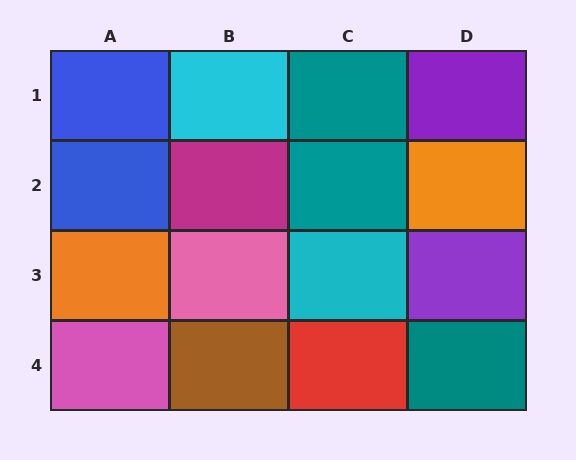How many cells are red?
1 cell is red.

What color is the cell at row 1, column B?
Cyan.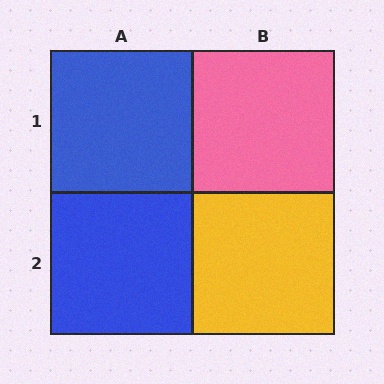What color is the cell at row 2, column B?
Yellow.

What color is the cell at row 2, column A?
Blue.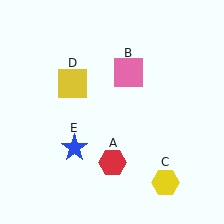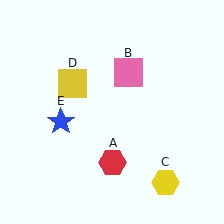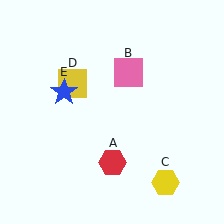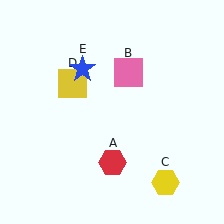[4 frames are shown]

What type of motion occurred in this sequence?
The blue star (object E) rotated clockwise around the center of the scene.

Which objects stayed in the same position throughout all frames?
Red hexagon (object A) and pink square (object B) and yellow hexagon (object C) and yellow square (object D) remained stationary.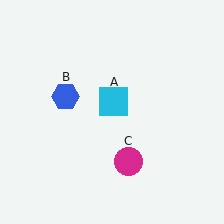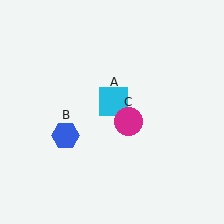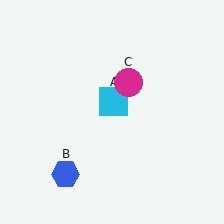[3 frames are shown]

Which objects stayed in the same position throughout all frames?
Cyan square (object A) remained stationary.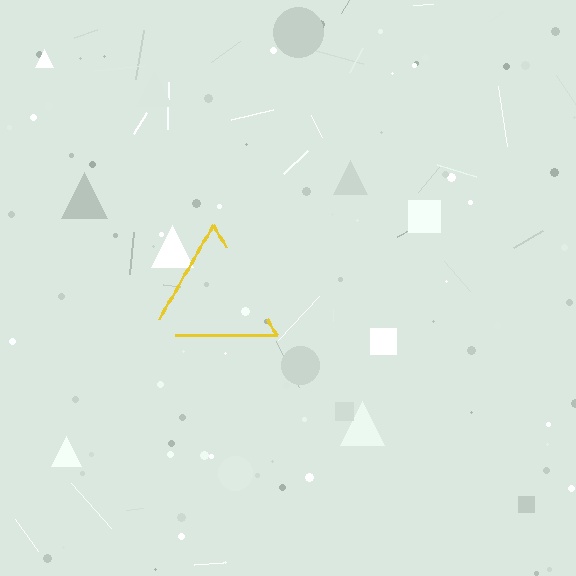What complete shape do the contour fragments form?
The contour fragments form a triangle.